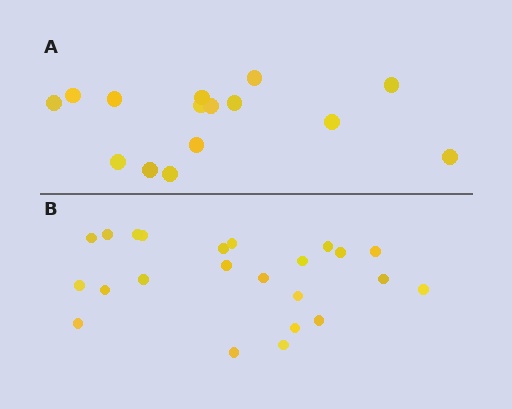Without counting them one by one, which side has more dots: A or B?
Region B (the bottom region) has more dots.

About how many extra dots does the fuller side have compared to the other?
Region B has roughly 8 or so more dots than region A.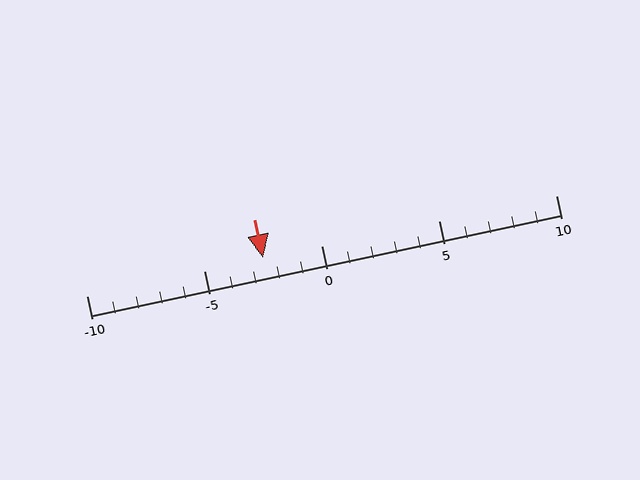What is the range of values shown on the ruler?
The ruler shows values from -10 to 10.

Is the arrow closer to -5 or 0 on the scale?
The arrow is closer to 0.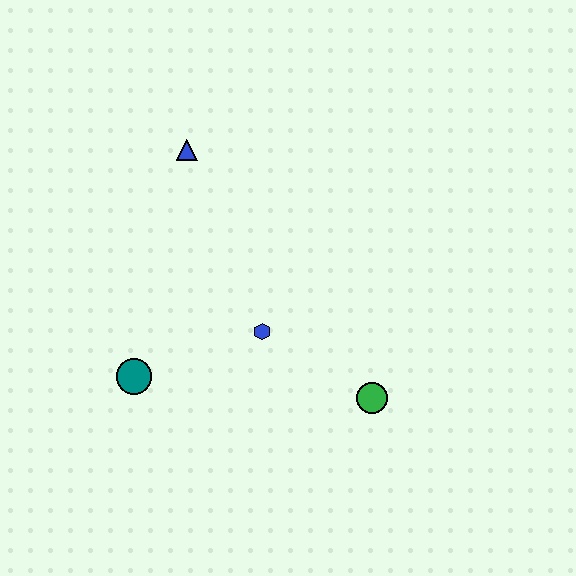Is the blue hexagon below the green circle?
No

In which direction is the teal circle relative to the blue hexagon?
The teal circle is to the left of the blue hexagon.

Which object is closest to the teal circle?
The blue hexagon is closest to the teal circle.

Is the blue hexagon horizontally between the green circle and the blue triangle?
Yes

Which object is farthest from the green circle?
The blue triangle is farthest from the green circle.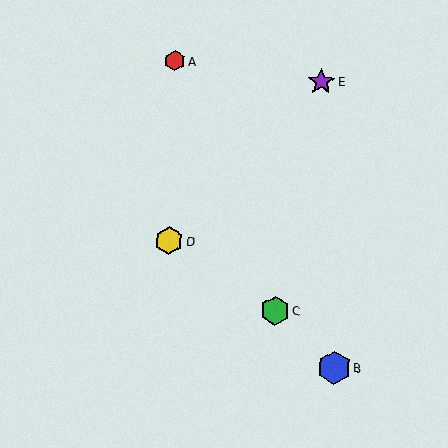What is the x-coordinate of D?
Object D is at x≈169.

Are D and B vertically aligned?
No, D is at x≈169 and B is at x≈334.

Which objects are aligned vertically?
Objects A, D are aligned vertically.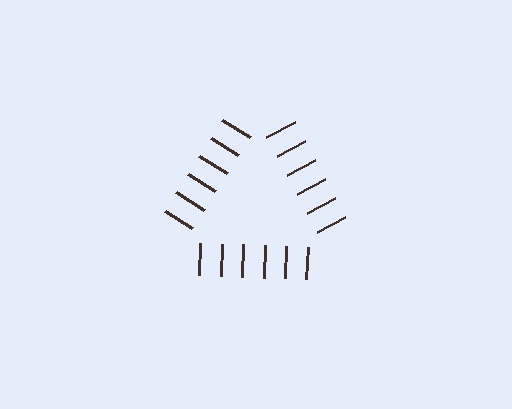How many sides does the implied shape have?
3 sides — the line-ends trace a triangle.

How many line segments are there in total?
18 — 6 along each of the 3 edges.